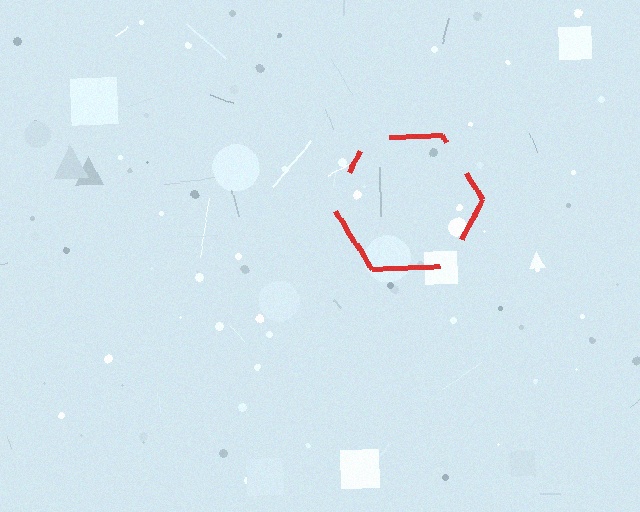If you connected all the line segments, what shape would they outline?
They would outline a hexagon.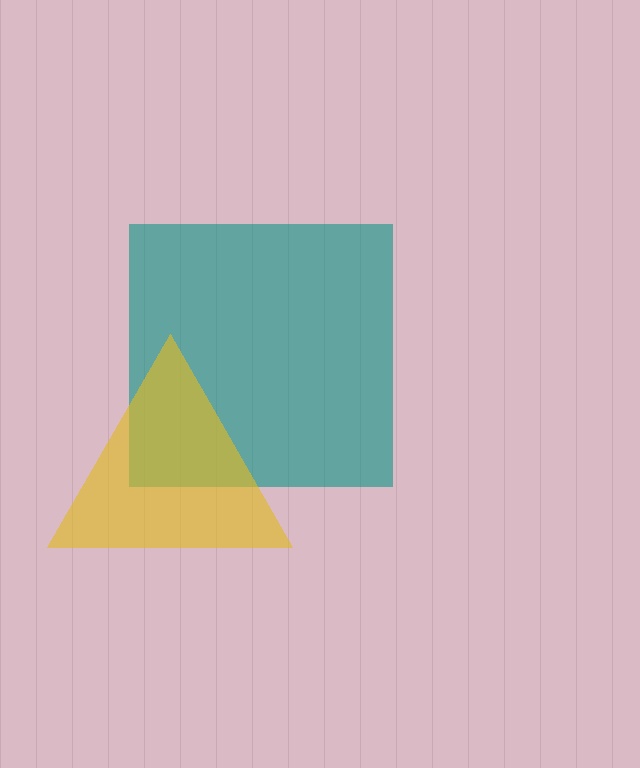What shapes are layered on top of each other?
The layered shapes are: a teal square, a yellow triangle.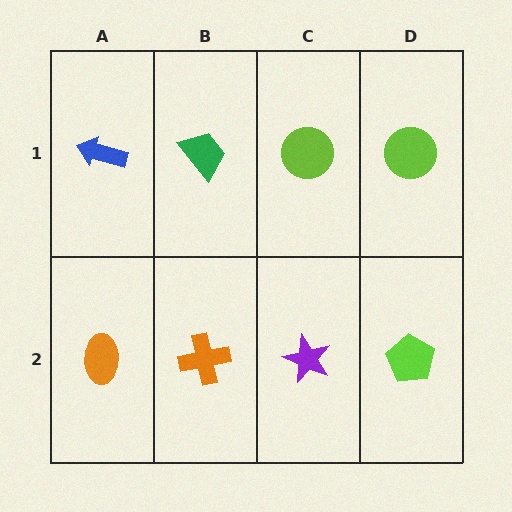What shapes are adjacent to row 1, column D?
A lime pentagon (row 2, column D), a lime circle (row 1, column C).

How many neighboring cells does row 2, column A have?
2.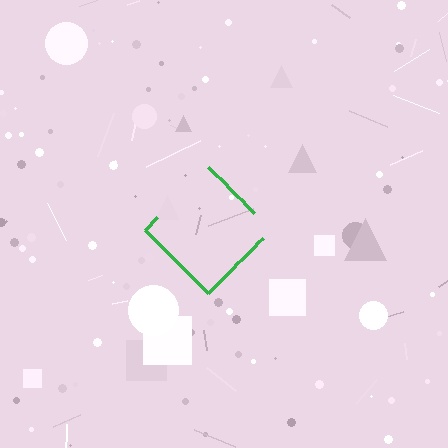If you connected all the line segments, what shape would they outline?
They would outline a diamond.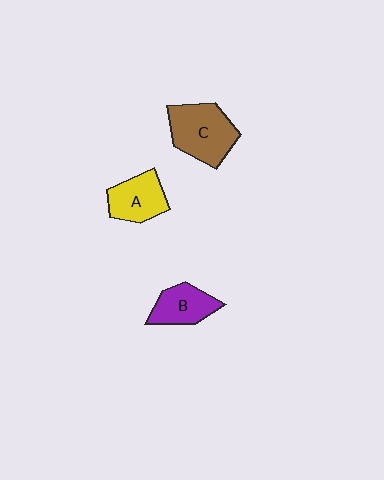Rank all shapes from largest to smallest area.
From largest to smallest: C (brown), A (yellow), B (purple).